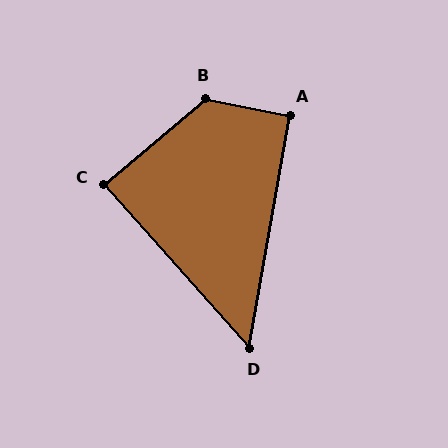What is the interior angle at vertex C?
Approximately 88 degrees (approximately right).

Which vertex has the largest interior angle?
B, at approximately 128 degrees.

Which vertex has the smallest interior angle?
D, at approximately 52 degrees.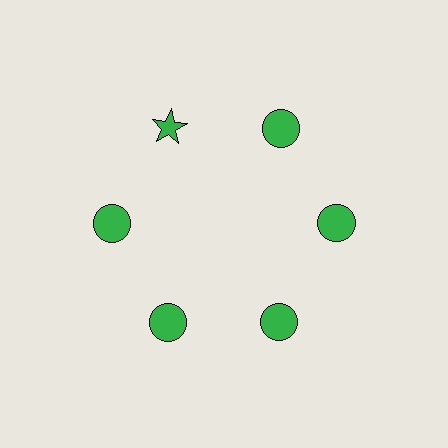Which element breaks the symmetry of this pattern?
The green star at roughly the 11 o'clock position breaks the symmetry. All other shapes are green circles.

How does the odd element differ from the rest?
It has a different shape: star instead of circle.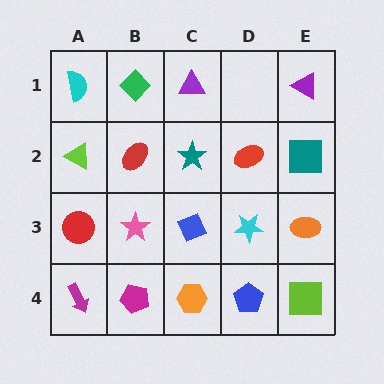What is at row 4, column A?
A magenta arrow.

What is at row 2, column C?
A teal star.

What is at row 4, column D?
A blue pentagon.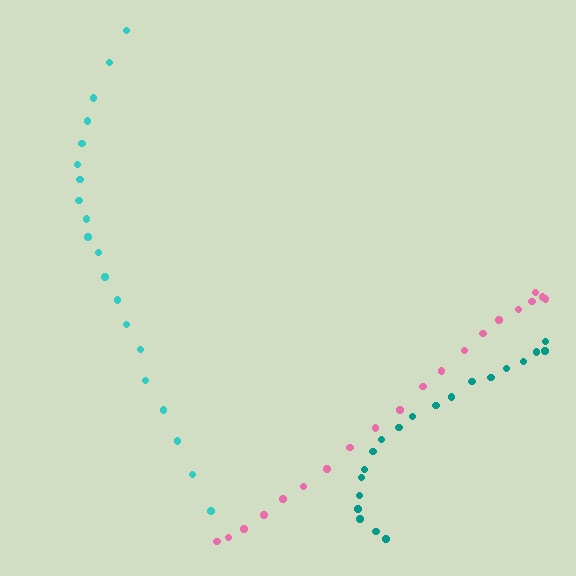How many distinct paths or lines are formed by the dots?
There are 3 distinct paths.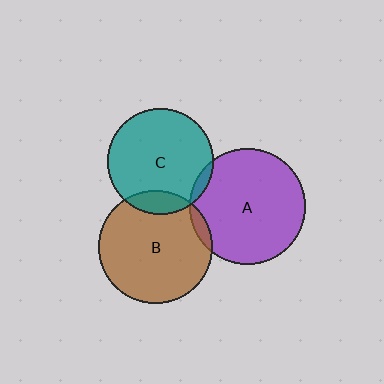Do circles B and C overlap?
Yes.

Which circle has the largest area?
Circle A (purple).